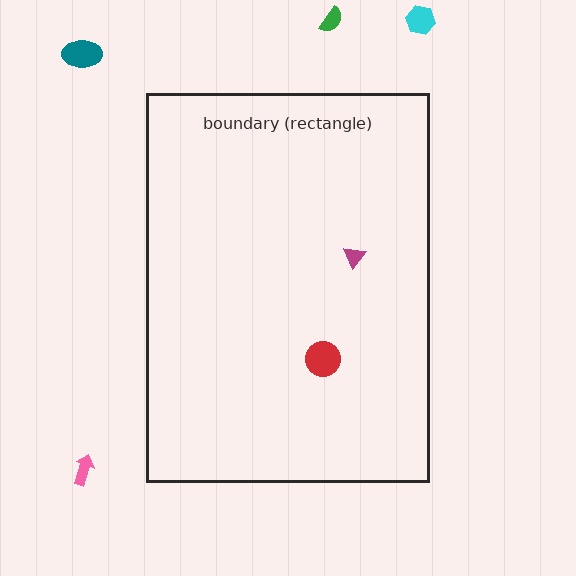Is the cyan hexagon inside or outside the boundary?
Outside.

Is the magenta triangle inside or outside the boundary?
Inside.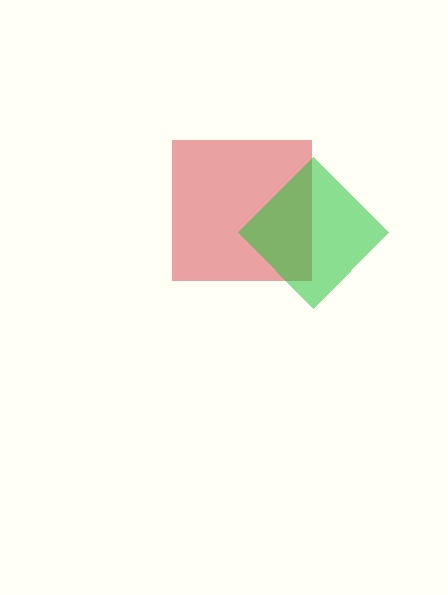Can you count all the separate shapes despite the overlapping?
Yes, there are 2 separate shapes.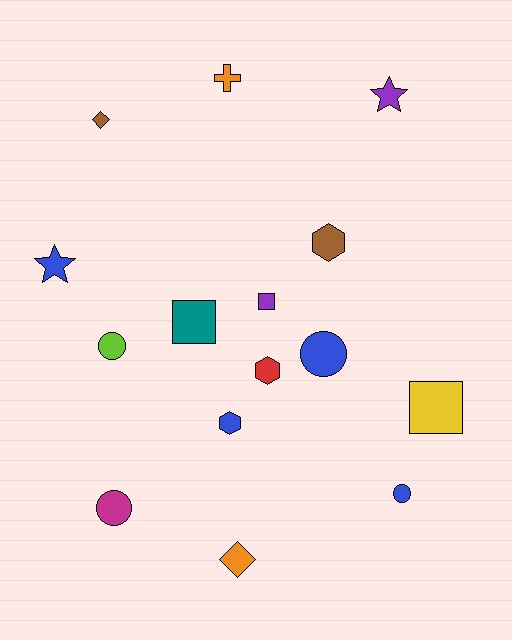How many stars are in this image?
There are 2 stars.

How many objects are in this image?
There are 15 objects.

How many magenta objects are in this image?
There is 1 magenta object.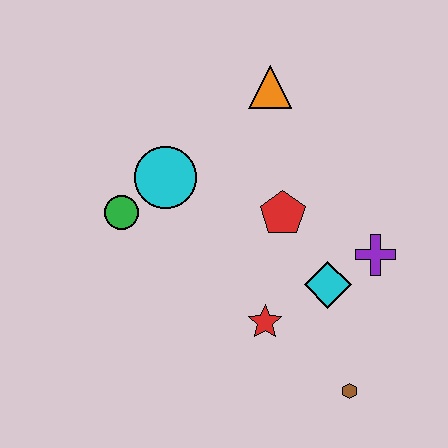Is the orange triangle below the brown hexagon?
No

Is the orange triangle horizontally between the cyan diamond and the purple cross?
No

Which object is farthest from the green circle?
The brown hexagon is farthest from the green circle.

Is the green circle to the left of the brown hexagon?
Yes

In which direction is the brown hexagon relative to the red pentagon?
The brown hexagon is below the red pentagon.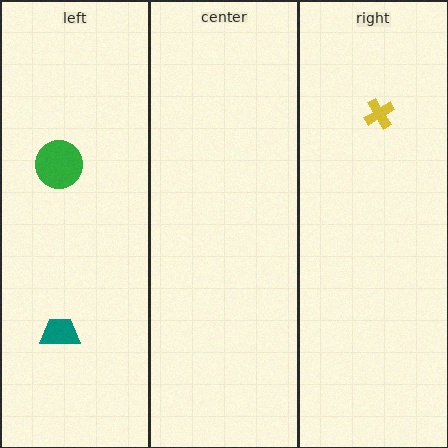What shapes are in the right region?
The yellow cross.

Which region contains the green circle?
The left region.